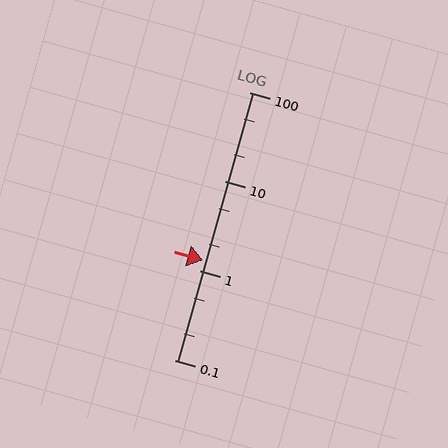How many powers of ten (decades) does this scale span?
The scale spans 3 decades, from 0.1 to 100.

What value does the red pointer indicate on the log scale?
The pointer indicates approximately 1.3.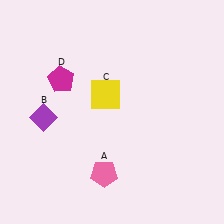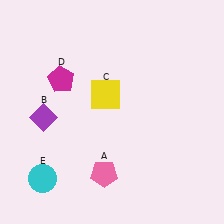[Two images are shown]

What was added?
A cyan circle (E) was added in Image 2.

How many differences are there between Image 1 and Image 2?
There is 1 difference between the two images.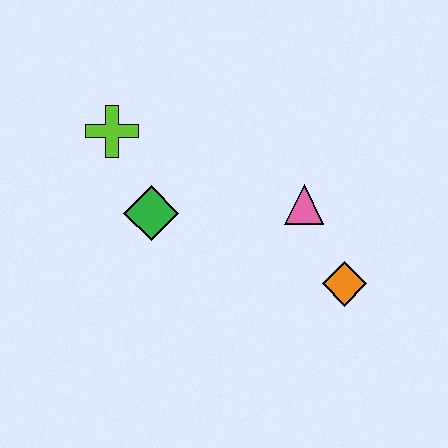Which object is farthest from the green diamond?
The orange diamond is farthest from the green diamond.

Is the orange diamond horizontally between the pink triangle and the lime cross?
No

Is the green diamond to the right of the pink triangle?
No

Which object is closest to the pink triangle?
The orange diamond is closest to the pink triangle.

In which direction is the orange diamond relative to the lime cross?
The orange diamond is to the right of the lime cross.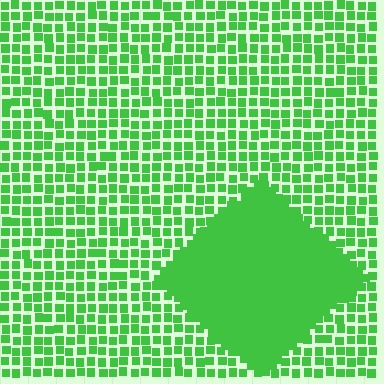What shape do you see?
I see a diamond.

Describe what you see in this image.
The image contains small green elements arranged at two different densities. A diamond-shaped region is visible where the elements are more densely packed than the surrounding area.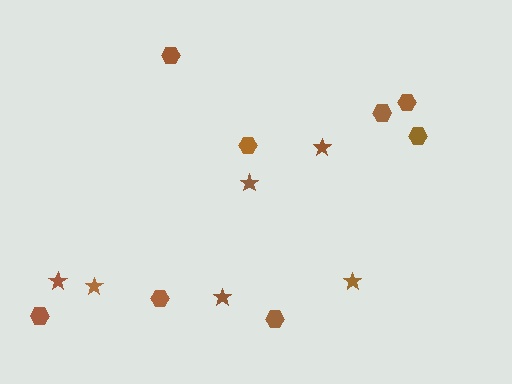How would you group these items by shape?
There are 2 groups: one group of hexagons (8) and one group of stars (6).